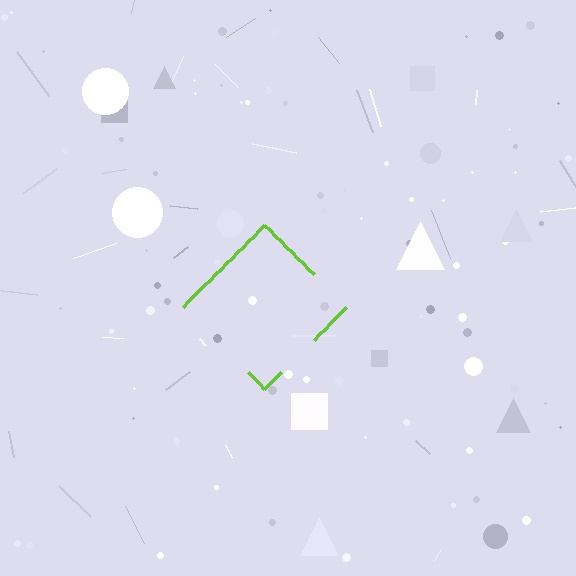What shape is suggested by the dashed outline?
The dashed outline suggests a diamond.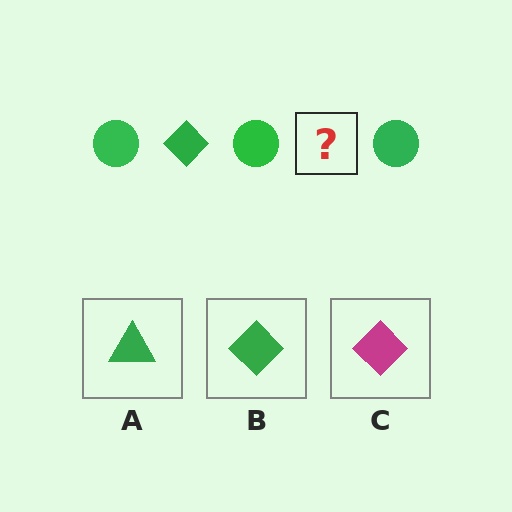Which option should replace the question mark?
Option B.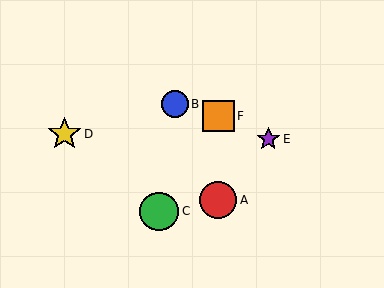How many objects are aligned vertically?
2 objects (A, F) are aligned vertically.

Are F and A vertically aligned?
Yes, both are at x≈218.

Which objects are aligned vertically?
Objects A, F are aligned vertically.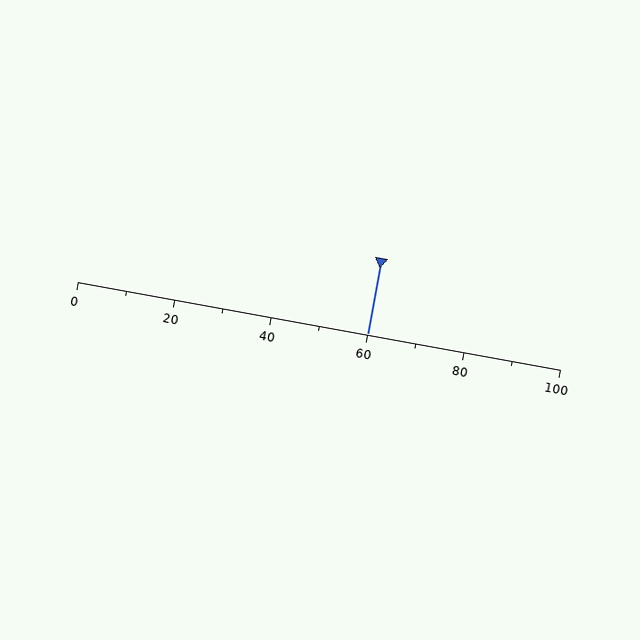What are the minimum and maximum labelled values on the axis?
The axis runs from 0 to 100.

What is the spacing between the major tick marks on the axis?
The major ticks are spaced 20 apart.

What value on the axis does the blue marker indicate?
The marker indicates approximately 60.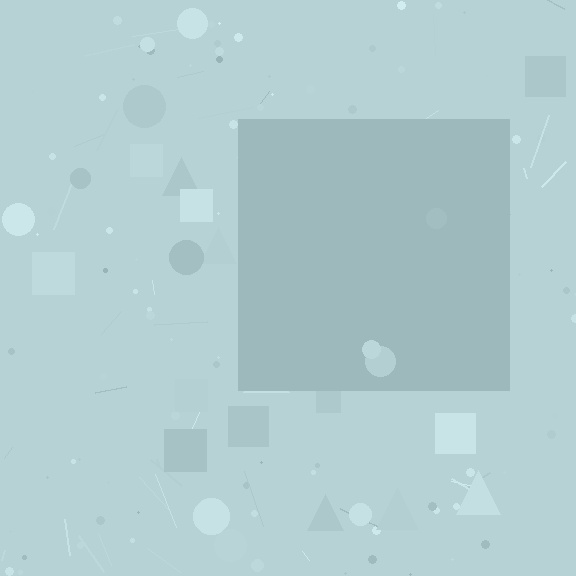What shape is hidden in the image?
A square is hidden in the image.